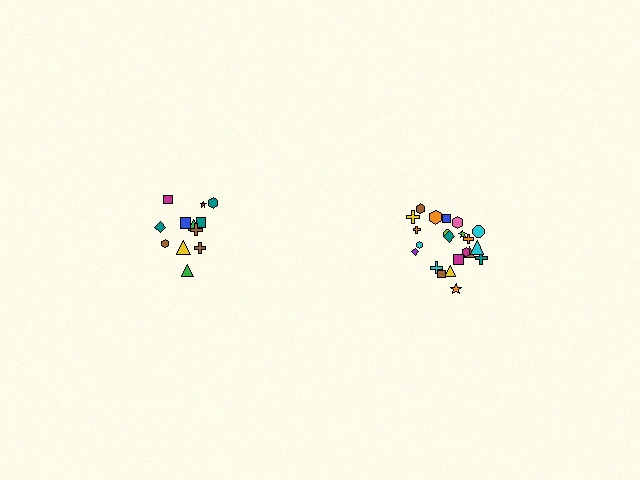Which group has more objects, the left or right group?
The right group.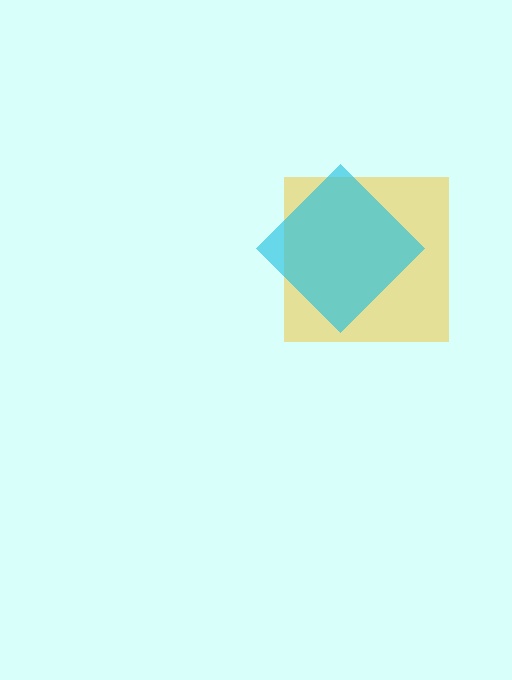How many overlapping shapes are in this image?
There are 2 overlapping shapes in the image.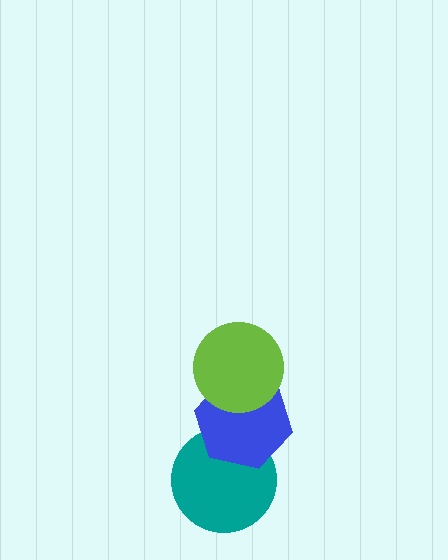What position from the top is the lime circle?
The lime circle is 1st from the top.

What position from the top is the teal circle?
The teal circle is 3rd from the top.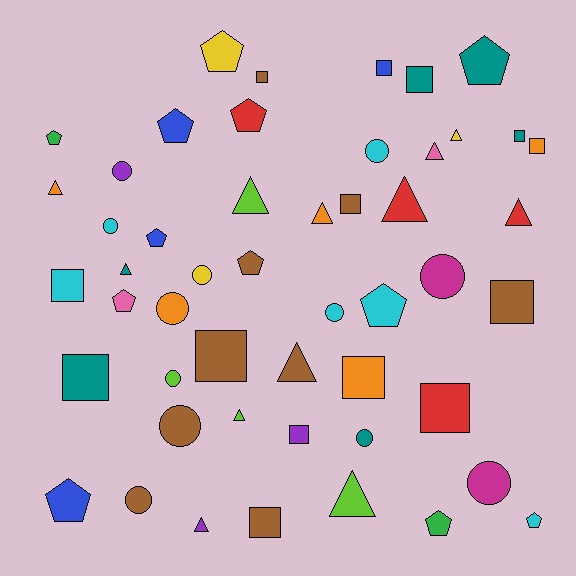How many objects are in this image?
There are 50 objects.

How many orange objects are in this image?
There are 5 orange objects.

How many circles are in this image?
There are 12 circles.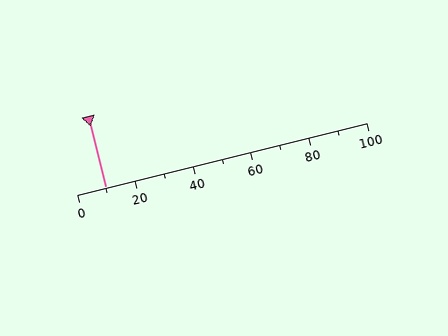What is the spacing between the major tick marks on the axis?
The major ticks are spaced 20 apart.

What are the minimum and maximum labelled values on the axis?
The axis runs from 0 to 100.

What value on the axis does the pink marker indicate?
The marker indicates approximately 10.